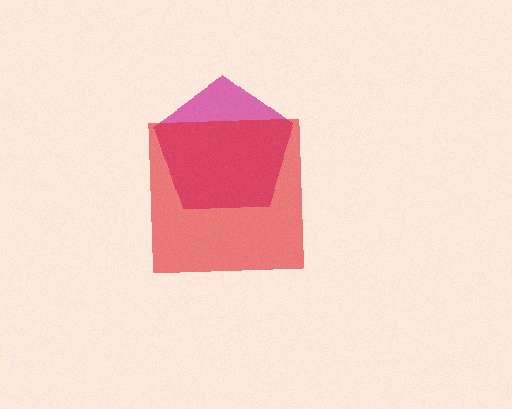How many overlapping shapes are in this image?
There are 2 overlapping shapes in the image.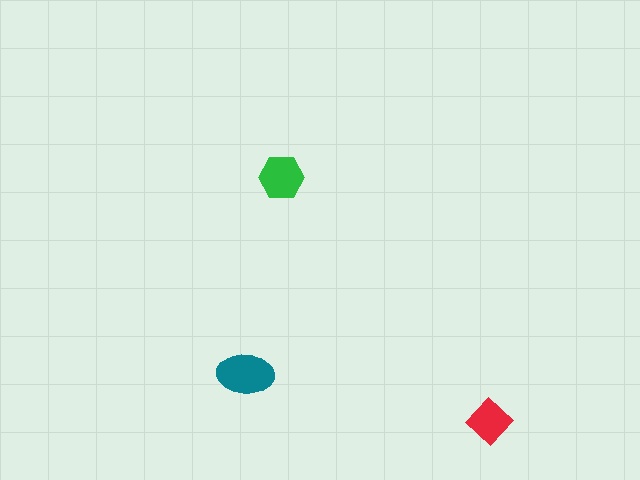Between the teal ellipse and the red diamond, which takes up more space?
The teal ellipse.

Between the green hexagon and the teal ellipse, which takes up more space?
The teal ellipse.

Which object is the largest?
The teal ellipse.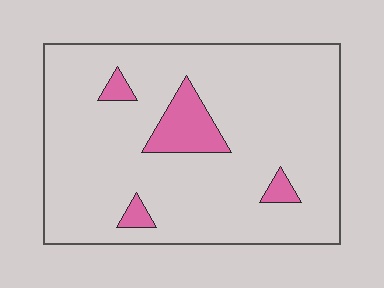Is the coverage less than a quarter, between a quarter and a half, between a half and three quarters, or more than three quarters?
Less than a quarter.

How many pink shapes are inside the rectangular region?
4.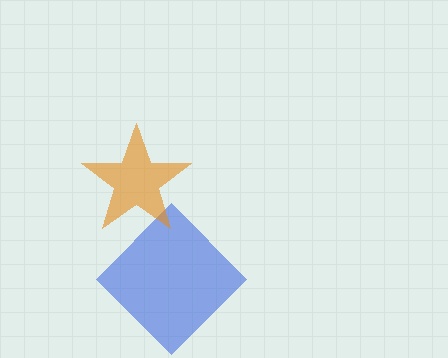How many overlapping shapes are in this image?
There are 2 overlapping shapes in the image.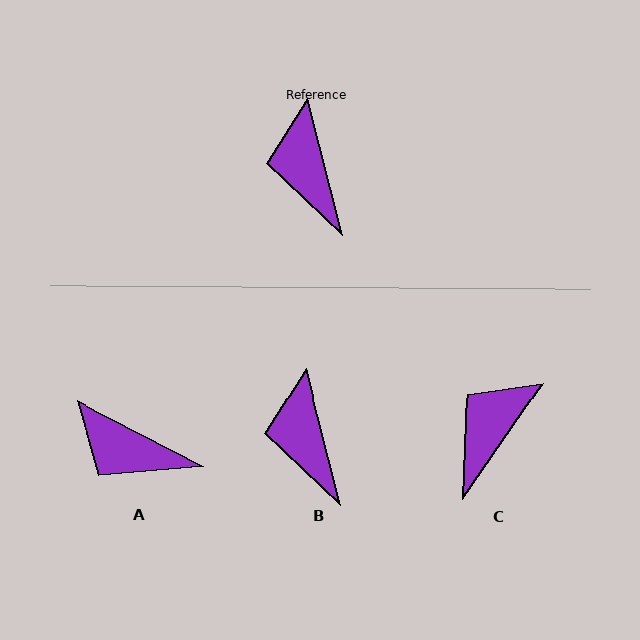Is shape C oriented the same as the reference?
No, it is off by about 49 degrees.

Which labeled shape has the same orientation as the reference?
B.